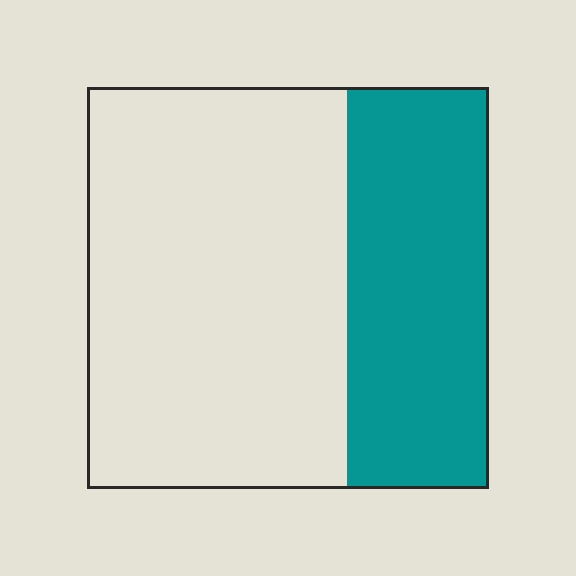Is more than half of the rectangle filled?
No.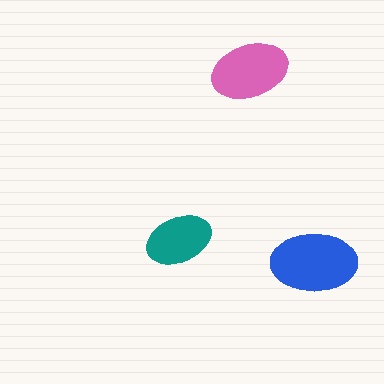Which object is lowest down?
The blue ellipse is bottommost.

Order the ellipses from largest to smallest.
the blue one, the pink one, the teal one.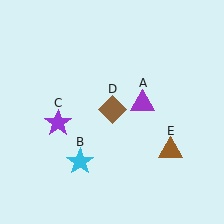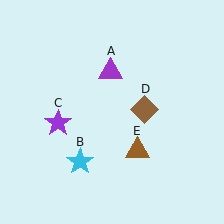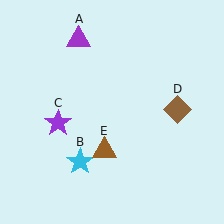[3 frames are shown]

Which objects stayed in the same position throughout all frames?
Cyan star (object B) and purple star (object C) remained stationary.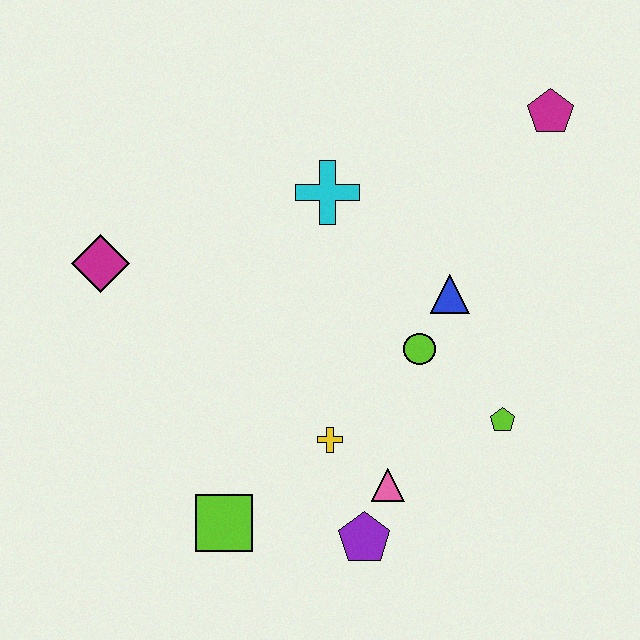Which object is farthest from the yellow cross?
The magenta pentagon is farthest from the yellow cross.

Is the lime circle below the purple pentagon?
No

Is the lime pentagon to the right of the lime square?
Yes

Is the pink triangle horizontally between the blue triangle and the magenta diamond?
Yes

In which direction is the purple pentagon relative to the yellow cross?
The purple pentagon is below the yellow cross.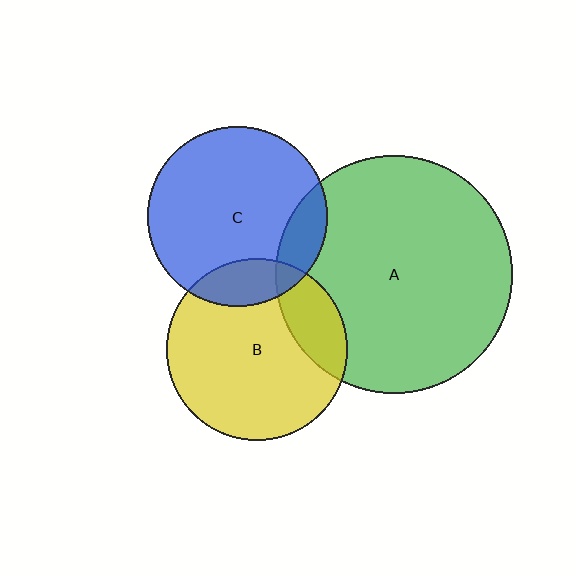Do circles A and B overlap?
Yes.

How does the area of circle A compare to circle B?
Approximately 1.7 times.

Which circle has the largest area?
Circle A (green).